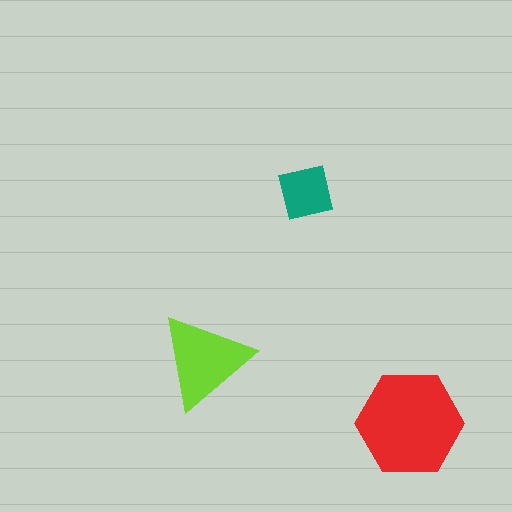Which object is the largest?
The red hexagon.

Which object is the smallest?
The teal square.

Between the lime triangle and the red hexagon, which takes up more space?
The red hexagon.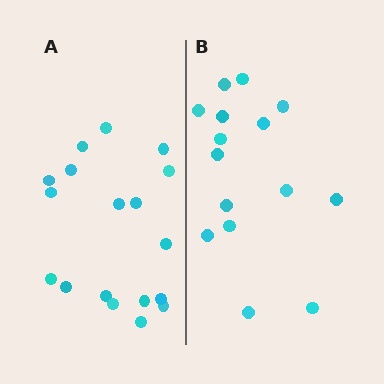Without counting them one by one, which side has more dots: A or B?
Region A (the left region) has more dots.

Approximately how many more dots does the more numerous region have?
Region A has just a few more — roughly 2 or 3 more dots than region B.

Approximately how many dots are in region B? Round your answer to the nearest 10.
About 20 dots. (The exact count is 15, which rounds to 20.)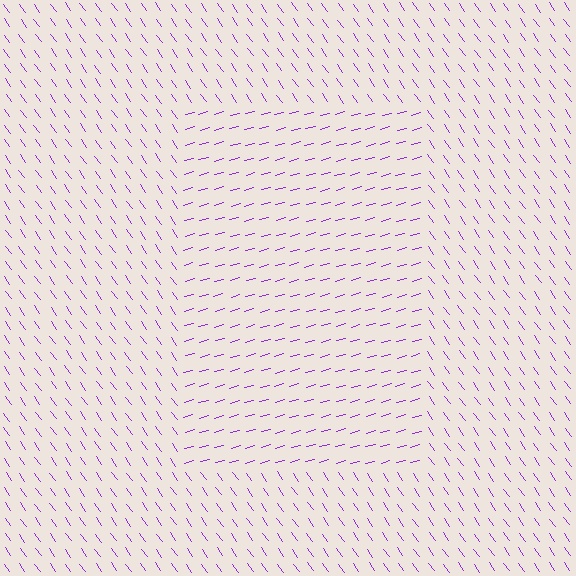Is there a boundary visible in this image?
Yes, there is a texture boundary formed by a change in line orientation.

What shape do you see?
I see a rectangle.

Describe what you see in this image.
The image is filled with small purple line segments. A rectangle region in the image has lines oriented differently from the surrounding lines, creating a visible texture boundary.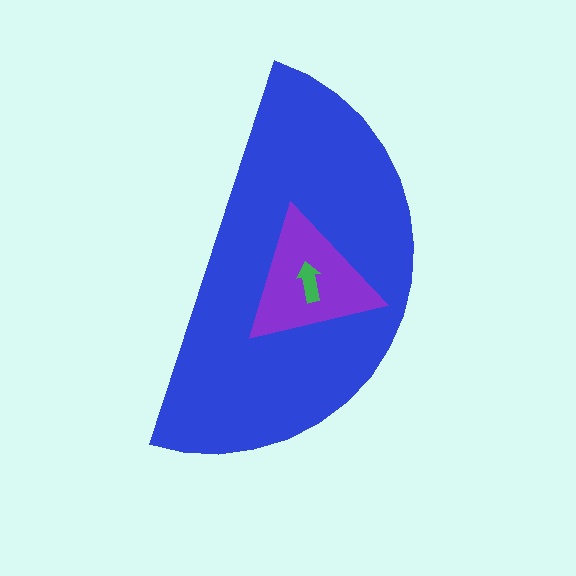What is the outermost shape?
The blue semicircle.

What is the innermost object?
The green arrow.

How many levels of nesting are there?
3.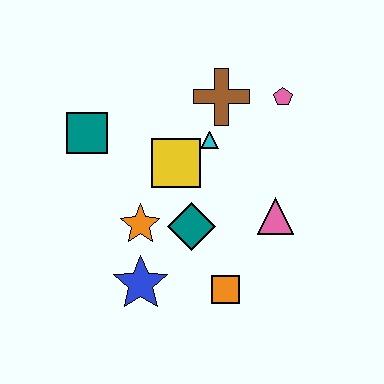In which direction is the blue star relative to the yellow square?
The blue star is below the yellow square.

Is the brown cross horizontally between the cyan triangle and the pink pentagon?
Yes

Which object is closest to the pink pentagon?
The brown cross is closest to the pink pentagon.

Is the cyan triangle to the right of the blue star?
Yes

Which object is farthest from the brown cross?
The blue star is farthest from the brown cross.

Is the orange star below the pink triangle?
Yes